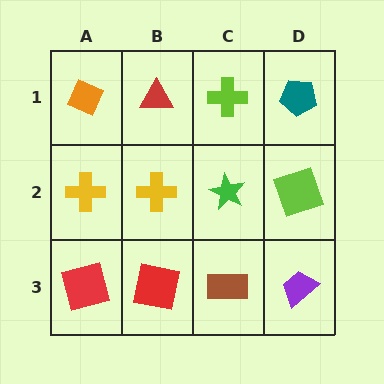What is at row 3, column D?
A purple trapezoid.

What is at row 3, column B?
A red square.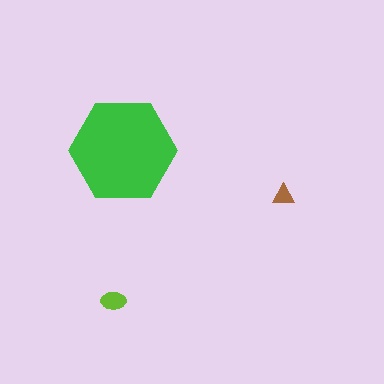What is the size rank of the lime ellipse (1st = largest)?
2nd.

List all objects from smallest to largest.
The brown triangle, the lime ellipse, the green hexagon.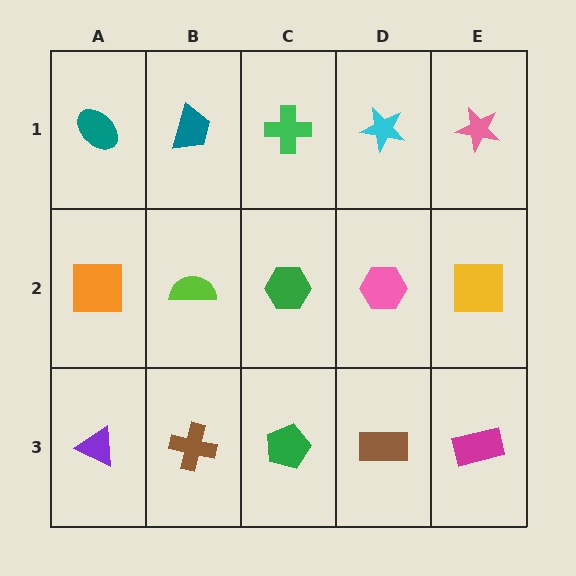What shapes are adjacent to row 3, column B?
A lime semicircle (row 2, column B), a purple triangle (row 3, column A), a green pentagon (row 3, column C).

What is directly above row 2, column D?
A cyan star.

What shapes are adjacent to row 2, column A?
A teal ellipse (row 1, column A), a purple triangle (row 3, column A), a lime semicircle (row 2, column B).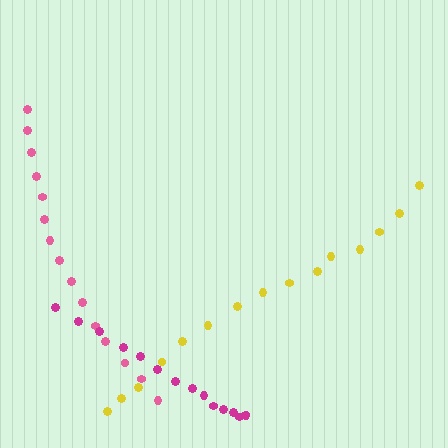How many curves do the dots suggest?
There are 3 distinct paths.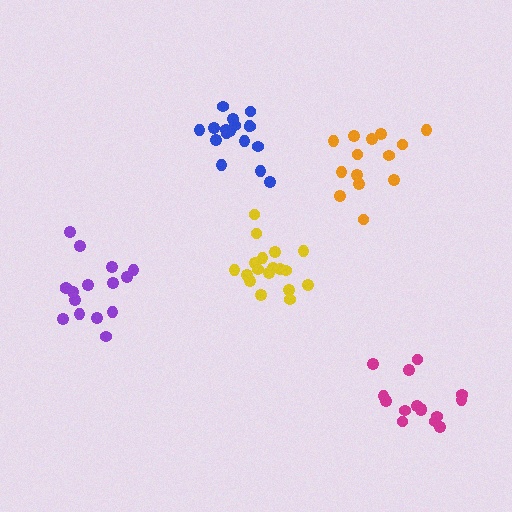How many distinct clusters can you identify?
There are 5 distinct clusters.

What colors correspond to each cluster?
The clusters are colored: blue, orange, purple, magenta, yellow.